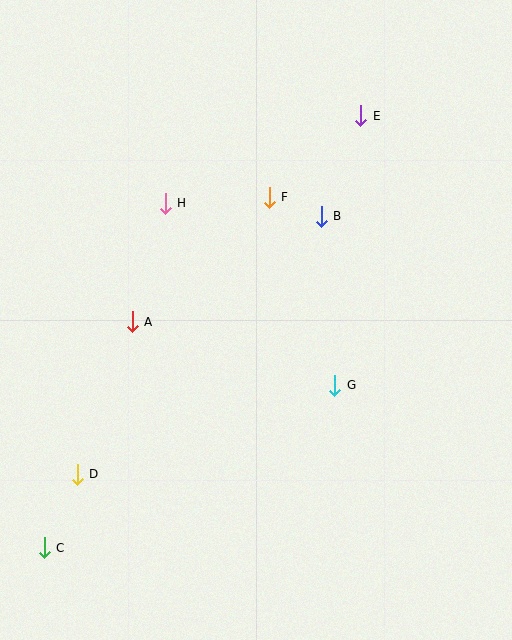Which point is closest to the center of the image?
Point G at (335, 385) is closest to the center.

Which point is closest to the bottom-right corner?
Point G is closest to the bottom-right corner.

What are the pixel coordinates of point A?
Point A is at (132, 322).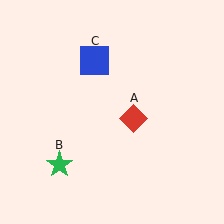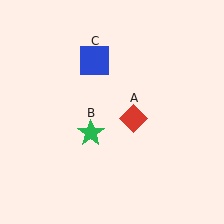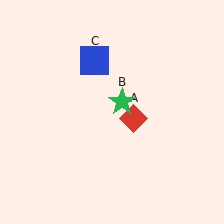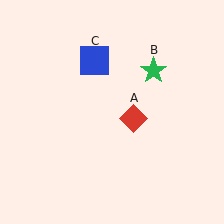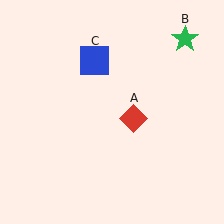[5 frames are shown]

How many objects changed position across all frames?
1 object changed position: green star (object B).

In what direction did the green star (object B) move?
The green star (object B) moved up and to the right.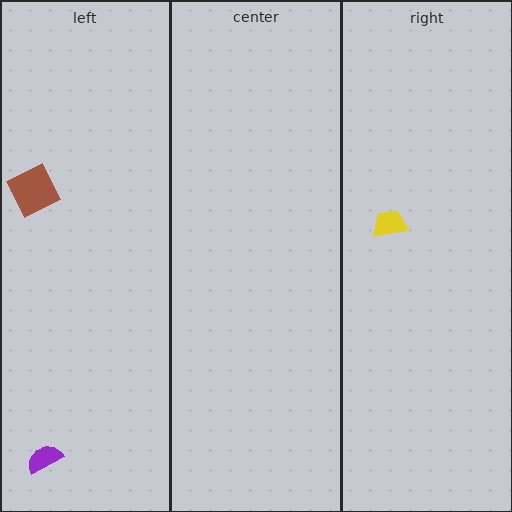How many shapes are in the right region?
1.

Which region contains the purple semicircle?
The left region.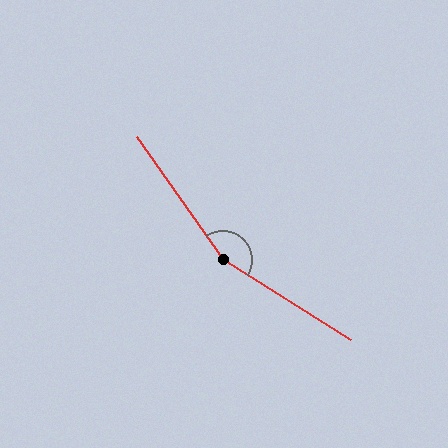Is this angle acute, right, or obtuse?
It is obtuse.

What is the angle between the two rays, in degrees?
Approximately 157 degrees.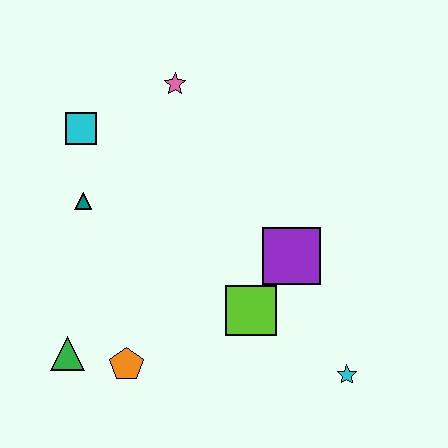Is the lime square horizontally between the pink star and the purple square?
Yes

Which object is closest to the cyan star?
The lime square is closest to the cyan star.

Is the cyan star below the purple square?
Yes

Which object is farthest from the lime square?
The cyan square is farthest from the lime square.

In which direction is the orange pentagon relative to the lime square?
The orange pentagon is to the left of the lime square.